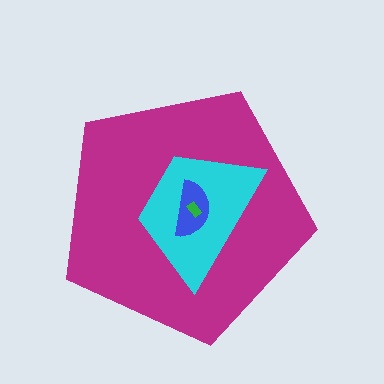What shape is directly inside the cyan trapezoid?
The blue semicircle.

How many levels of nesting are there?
4.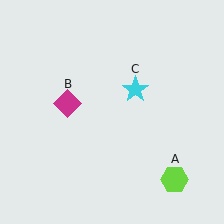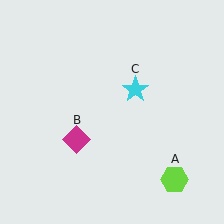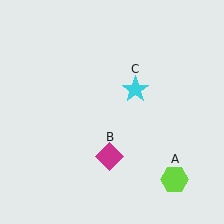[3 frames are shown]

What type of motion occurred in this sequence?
The magenta diamond (object B) rotated counterclockwise around the center of the scene.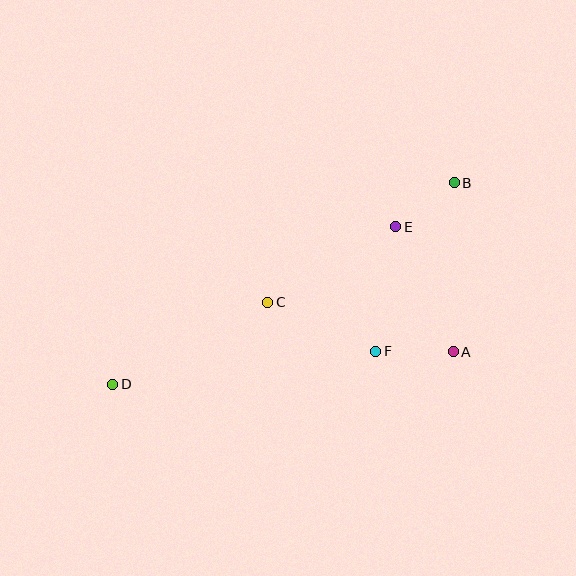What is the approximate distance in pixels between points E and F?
The distance between E and F is approximately 126 pixels.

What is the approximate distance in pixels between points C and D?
The distance between C and D is approximately 176 pixels.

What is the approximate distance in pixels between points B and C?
The distance between B and C is approximately 222 pixels.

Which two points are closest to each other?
Points B and E are closest to each other.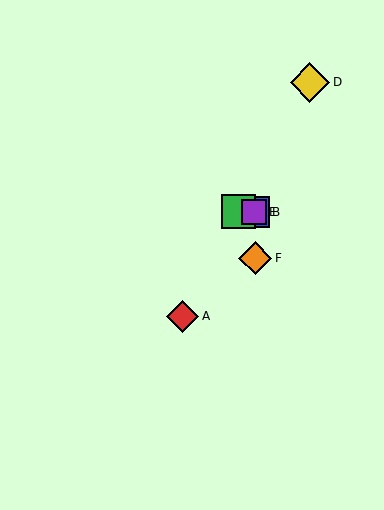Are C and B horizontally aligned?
Yes, both are at y≈212.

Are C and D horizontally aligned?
No, C is at y≈212 and D is at y≈82.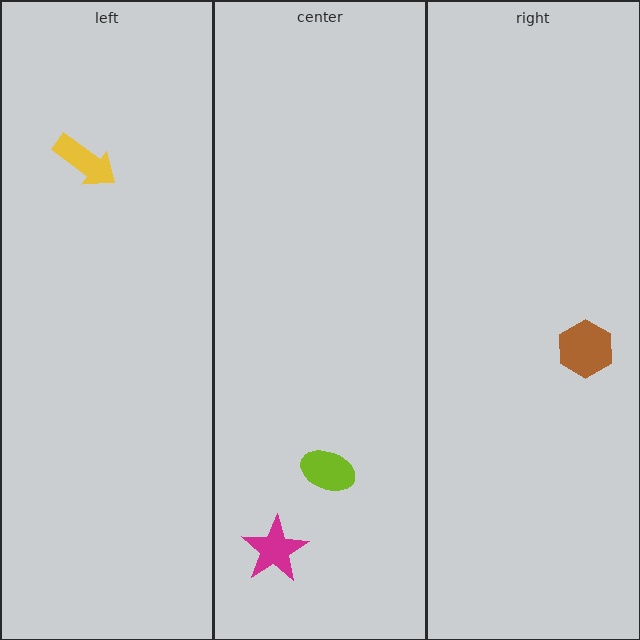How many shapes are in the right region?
1.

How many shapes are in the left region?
1.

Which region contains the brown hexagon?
The right region.